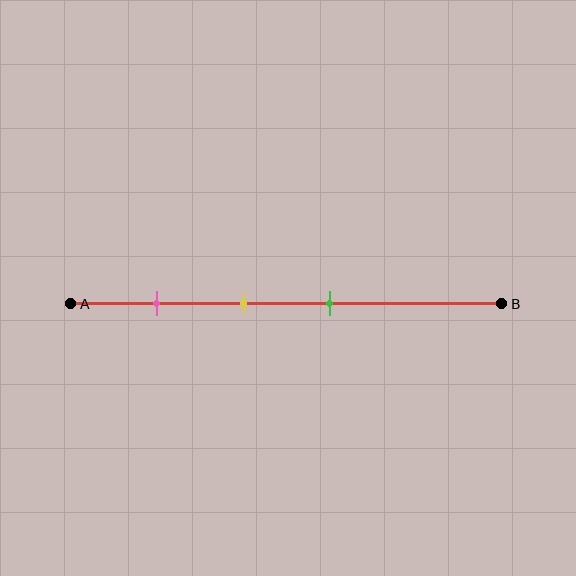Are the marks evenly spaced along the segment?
Yes, the marks are approximately evenly spaced.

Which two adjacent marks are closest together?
The yellow and green marks are the closest adjacent pair.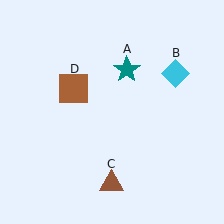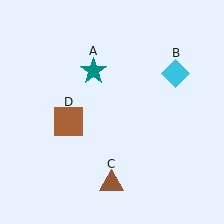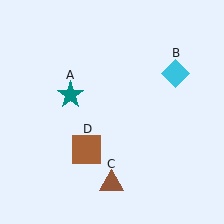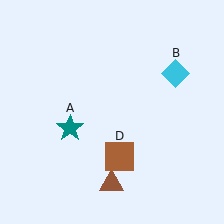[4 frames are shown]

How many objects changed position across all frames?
2 objects changed position: teal star (object A), brown square (object D).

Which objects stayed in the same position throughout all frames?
Cyan diamond (object B) and brown triangle (object C) remained stationary.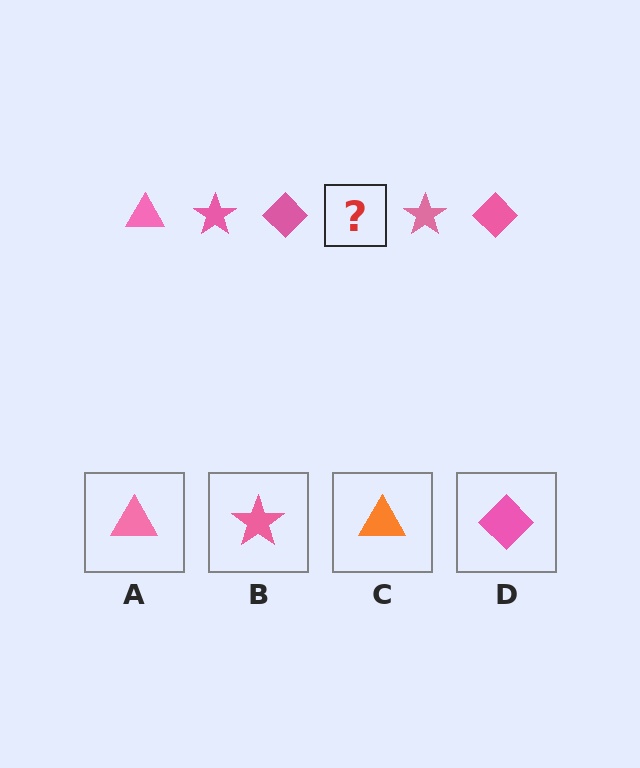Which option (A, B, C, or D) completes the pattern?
A.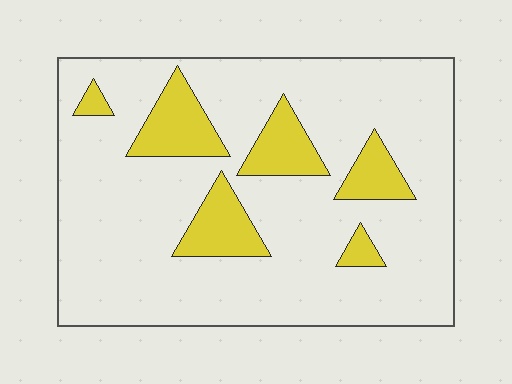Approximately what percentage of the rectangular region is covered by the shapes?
Approximately 15%.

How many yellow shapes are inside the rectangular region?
6.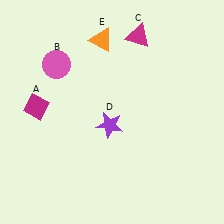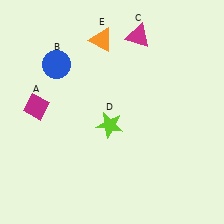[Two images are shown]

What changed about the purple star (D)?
In Image 1, D is purple. In Image 2, it changed to lime.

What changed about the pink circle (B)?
In Image 1, B is pink. In Image 2, it changed to blue.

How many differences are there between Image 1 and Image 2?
There are 2 differences between the two images.